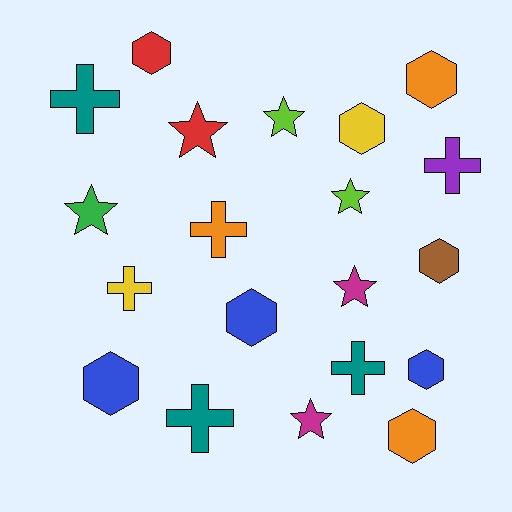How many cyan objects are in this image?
There are no cyan objects.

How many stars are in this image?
There are 6 stars.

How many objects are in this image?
There are 20 objects.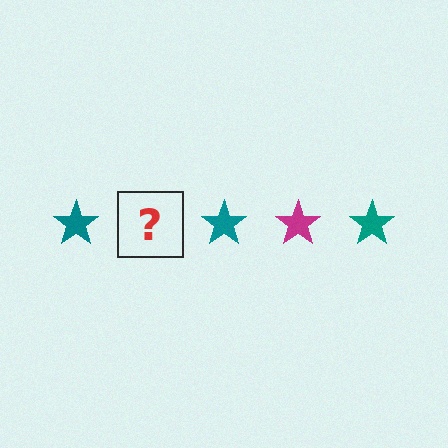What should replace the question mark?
The question mark should be replaced with a magenta star.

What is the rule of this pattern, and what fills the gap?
The rule is that the pattern cycles through teal, magenta stars. The gap should be filled with a magenta star.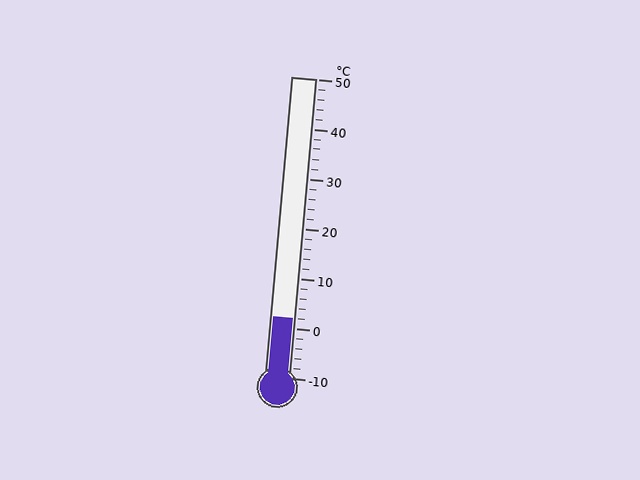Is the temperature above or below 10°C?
The temperature is below 10°C.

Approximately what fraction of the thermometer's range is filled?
The thermometer is filled to approximately 20% of its range.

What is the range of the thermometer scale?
The thermometer scale ranges from -10°C to 50°C.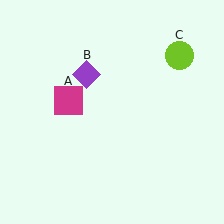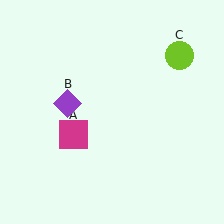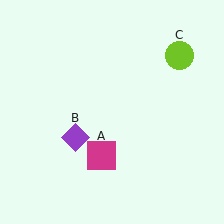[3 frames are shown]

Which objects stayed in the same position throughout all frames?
Lime circle (object C) remained stationary.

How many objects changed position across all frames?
2 objects changed position: magenta square (object A), purple diamond (object B).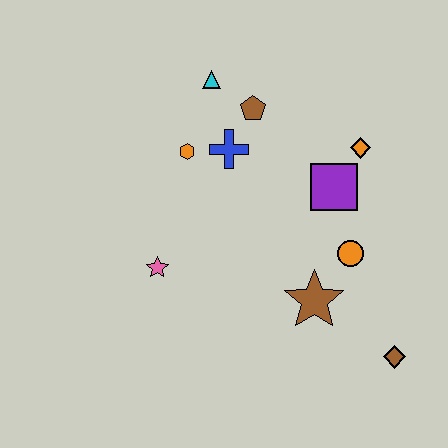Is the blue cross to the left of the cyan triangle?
No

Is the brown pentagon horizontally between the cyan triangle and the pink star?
No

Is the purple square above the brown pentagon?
No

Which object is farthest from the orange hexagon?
The brown diamond is farthest from the orange hexagon.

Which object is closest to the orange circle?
The brown star is closest to the orange circle.